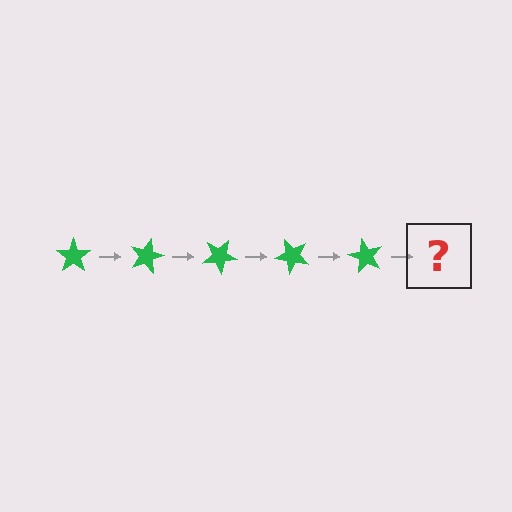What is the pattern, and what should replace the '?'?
The pattern is that the star rotates 15 degrees each step. The '?' should be a green star rotated 75 degrees.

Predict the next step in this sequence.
The next step is a green star rotated 75 degrees.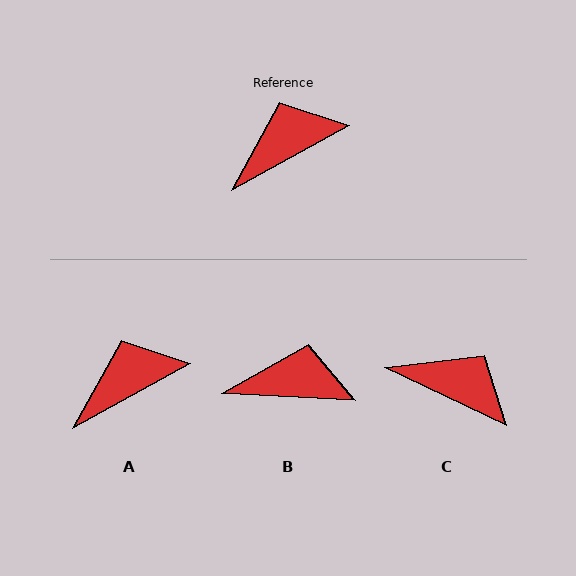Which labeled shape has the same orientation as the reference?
A.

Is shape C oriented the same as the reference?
No, it is off by about 55 degrees.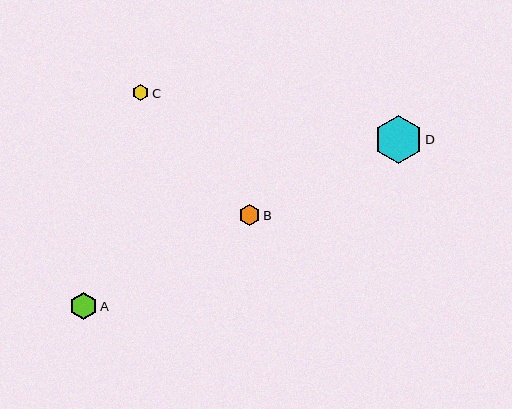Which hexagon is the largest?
Hexagon D is the largest with a size of approximately 48 pixels.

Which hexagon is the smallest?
Hexagon C is the smallest with a size of approximately 16 pixels.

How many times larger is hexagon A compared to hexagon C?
Hexagon A is approximately 1.7 times the size of hexagon C.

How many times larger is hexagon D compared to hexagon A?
Hexagon D is approximately 1.8 times the size of hexagon A.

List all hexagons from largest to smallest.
From largest to smallest: D, A, B, C.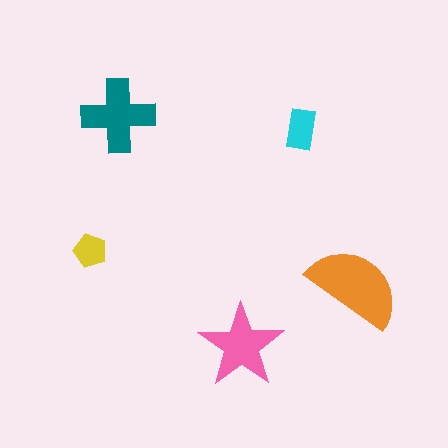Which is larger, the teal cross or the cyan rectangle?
The teal cross.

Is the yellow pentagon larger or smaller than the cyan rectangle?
Smaller.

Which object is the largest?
The orange semicircle.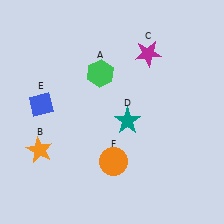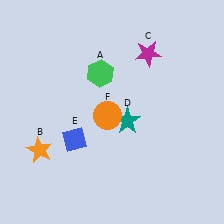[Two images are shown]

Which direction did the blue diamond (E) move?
The blue diamond (E) moved down.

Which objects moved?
The objects that moved are: the blue diamond (E), the orange circle (F).